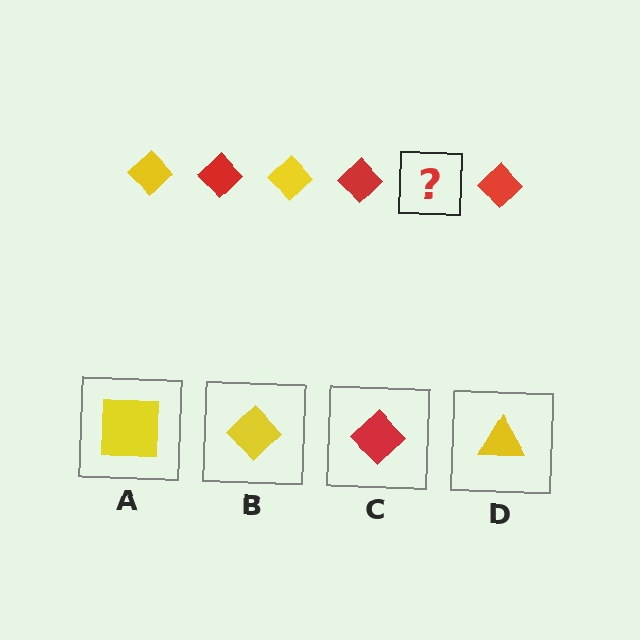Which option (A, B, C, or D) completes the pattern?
B.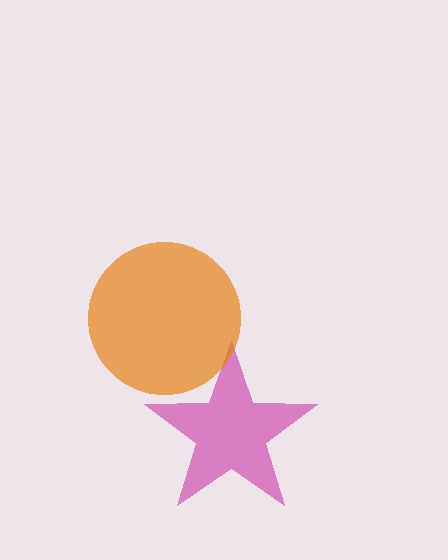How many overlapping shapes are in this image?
There are 2 overlapping shapes in the image.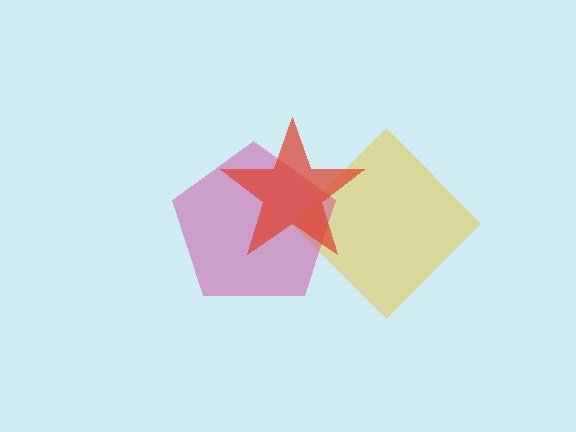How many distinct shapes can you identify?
There are 3 distinct shapes: a yellow diamond, a magenta pentagon, a red star.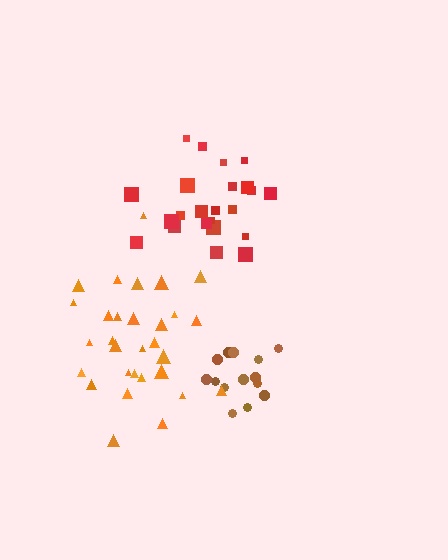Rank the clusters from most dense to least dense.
brown, red, orange.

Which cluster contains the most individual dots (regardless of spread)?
Orange (30).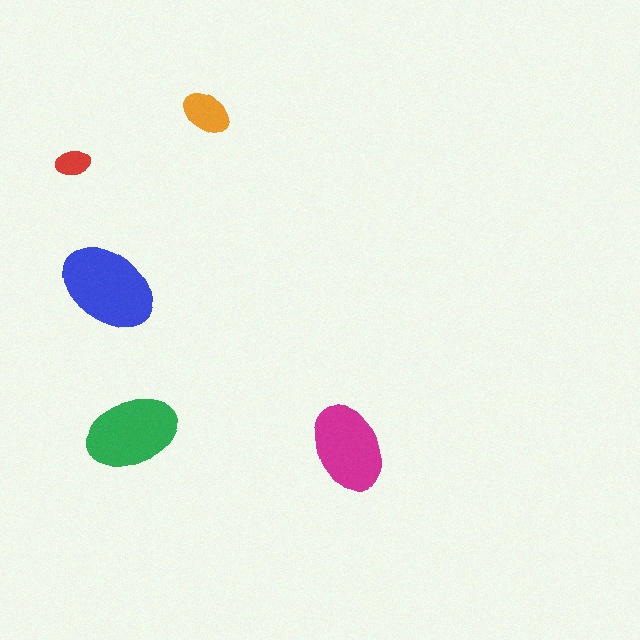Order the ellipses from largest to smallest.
the blue one, the green one, the magenta one, the orange one, the red one.